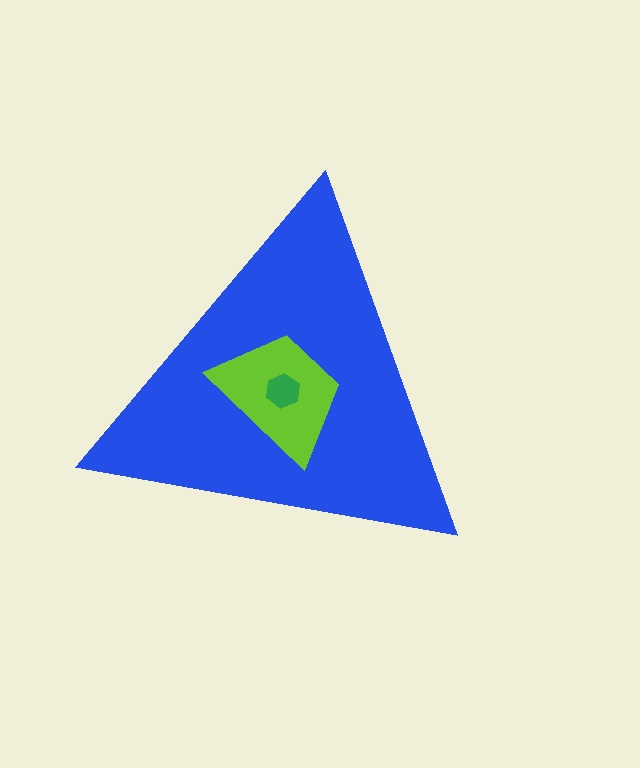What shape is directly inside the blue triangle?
The lime trapezoid.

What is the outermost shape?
The blue triangle.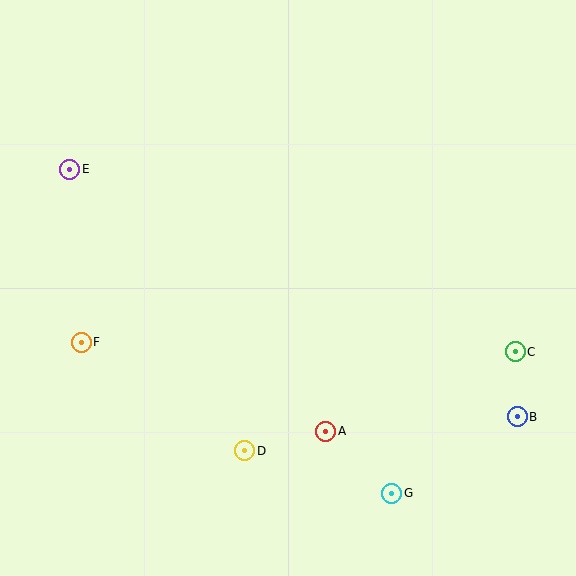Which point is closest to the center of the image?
Point A at (326, 431) is closest to the center.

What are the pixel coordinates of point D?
Point D is at (244, 451).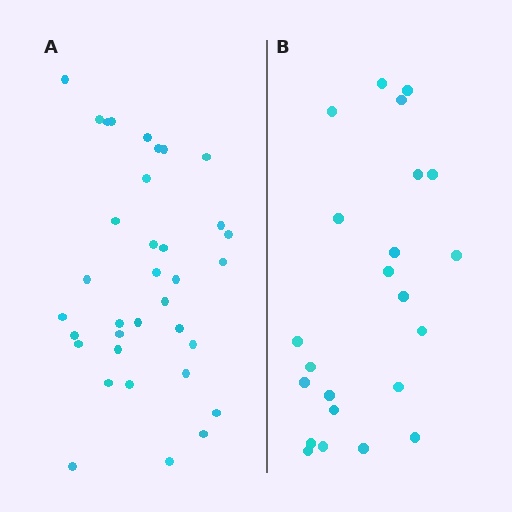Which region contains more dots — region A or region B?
Region A (the left region) has more dots.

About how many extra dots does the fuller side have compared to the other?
Region A has roughly 12 or so more dots than region B.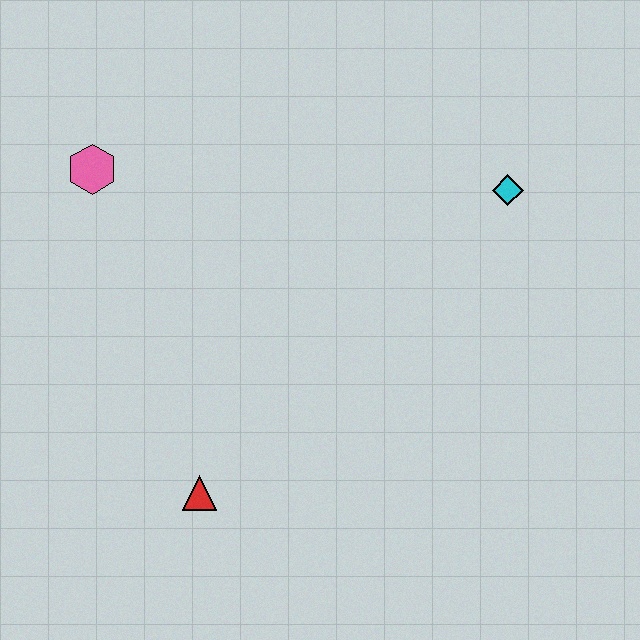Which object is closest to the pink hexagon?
The red triangle is closest to the pink hexagon.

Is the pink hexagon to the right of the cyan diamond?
No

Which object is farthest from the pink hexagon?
The cyan diamond is farthest from the pink hexagon.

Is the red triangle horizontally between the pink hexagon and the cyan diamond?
Yes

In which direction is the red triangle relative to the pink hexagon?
The red triangle is below the pink hexagon.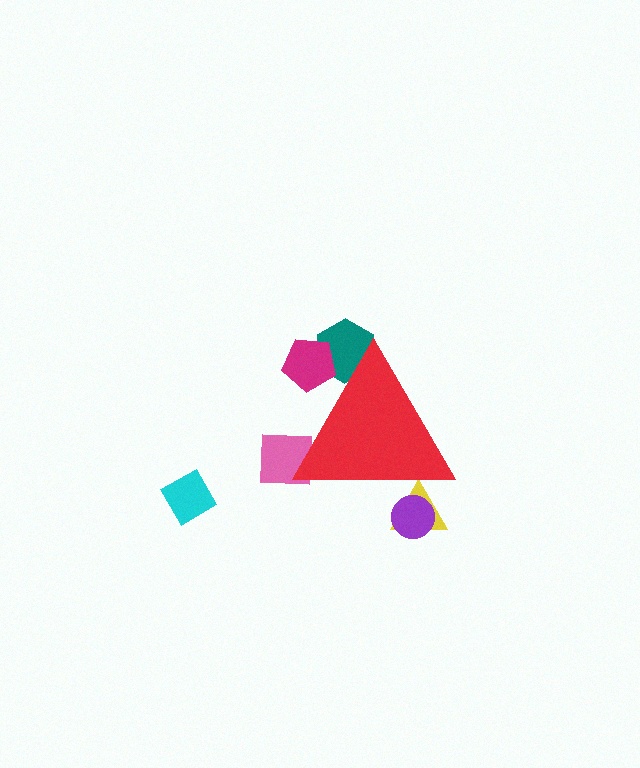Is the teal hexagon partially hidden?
Yes, the teal hexagon is partially hidden behind the red triangle.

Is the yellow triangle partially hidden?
Yes, the yellow triangle is partially hidden behind the red triangle.